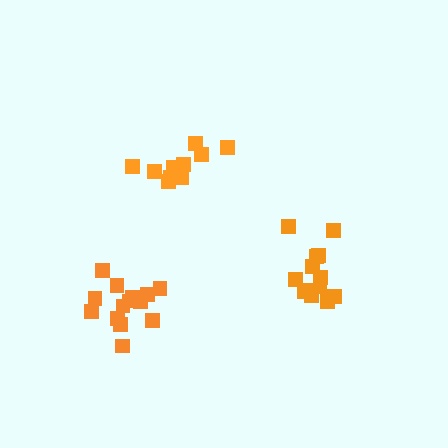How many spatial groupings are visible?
There are 3 spatial groupings.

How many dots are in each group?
Group 1: 13 dots, Group 2: 10 dots, Group 3: 14 dots (37 total).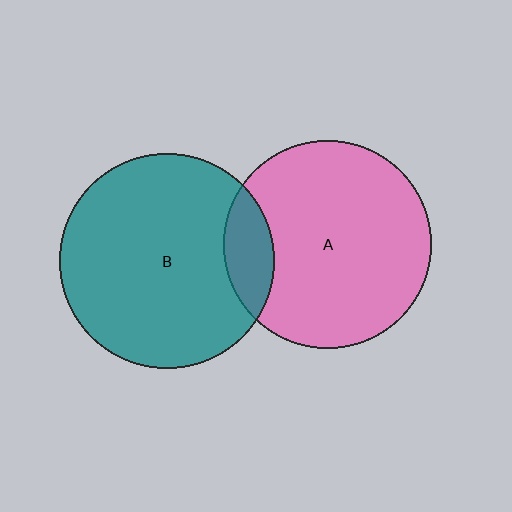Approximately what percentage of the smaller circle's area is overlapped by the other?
Approximately 15%.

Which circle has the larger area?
Circle B (teal).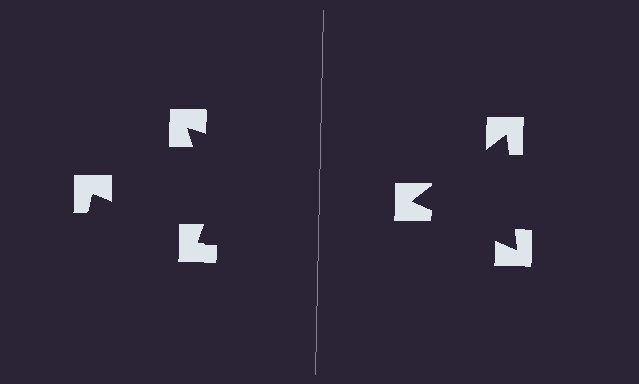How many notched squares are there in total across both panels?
6 — 3 on each side.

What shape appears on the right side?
An illusory triangle.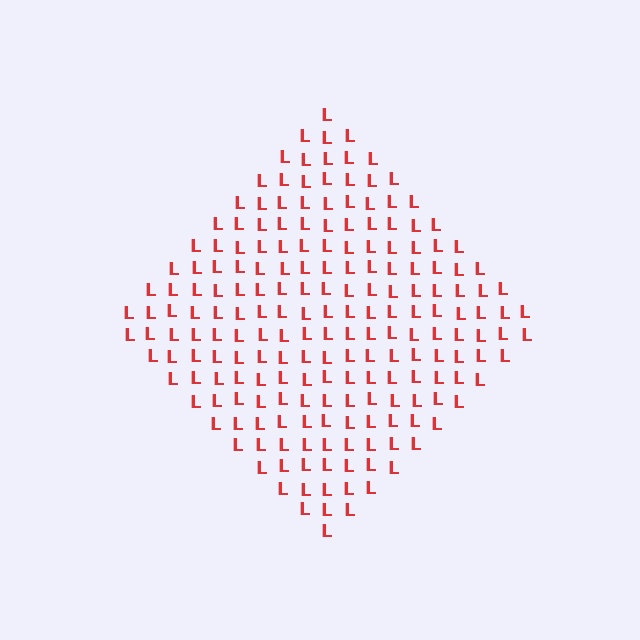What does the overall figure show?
The overall figure shows a diamond.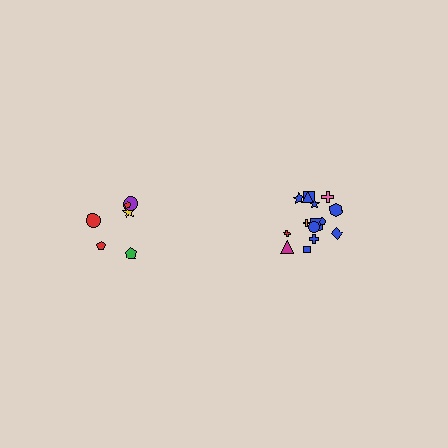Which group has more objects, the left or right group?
The right group.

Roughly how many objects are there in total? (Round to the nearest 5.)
Roughly 20 objects in total.